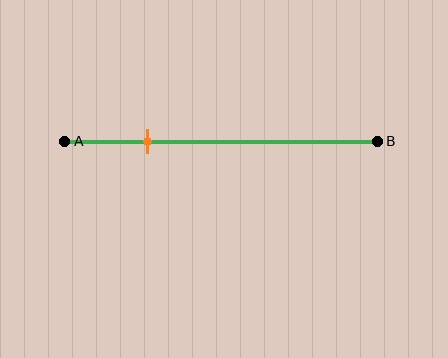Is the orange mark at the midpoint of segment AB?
No, the mark is at about 25% from A, not at the 50% midpoint.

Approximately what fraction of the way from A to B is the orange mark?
The orange mark is approximately 25% of the way from A to B.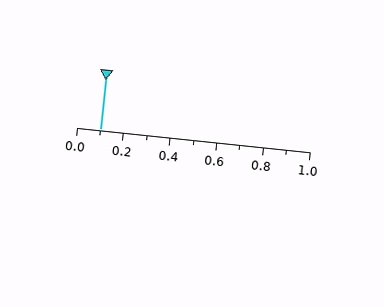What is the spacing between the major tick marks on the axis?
The major ticks are spaced 0.2 apart.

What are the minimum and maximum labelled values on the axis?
The axis runs from 0.0 to 1.0.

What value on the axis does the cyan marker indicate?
The marker indicates approximately 0.1.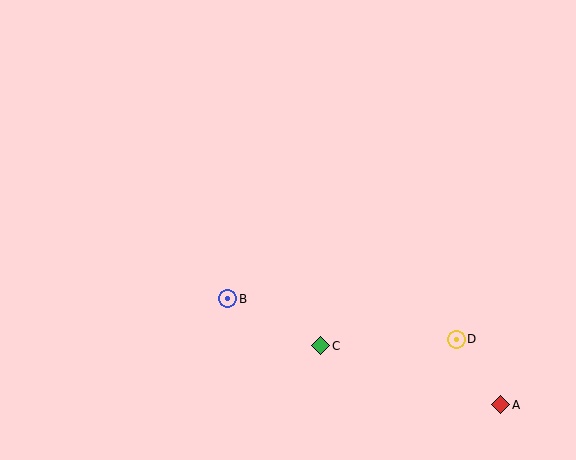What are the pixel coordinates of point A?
Point A is at (501, 405).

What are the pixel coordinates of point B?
Point B is at (228, 299).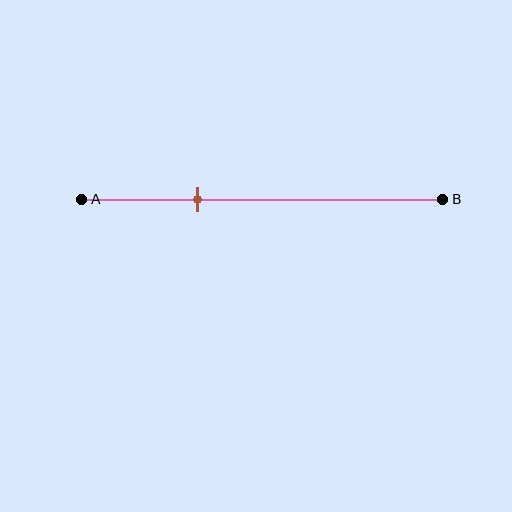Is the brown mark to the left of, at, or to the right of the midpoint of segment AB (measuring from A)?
The brown mark is to the left of the midpoint of segment AB.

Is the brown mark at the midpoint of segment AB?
No, the mark is at about 30% from A, not at the 50% midpoint.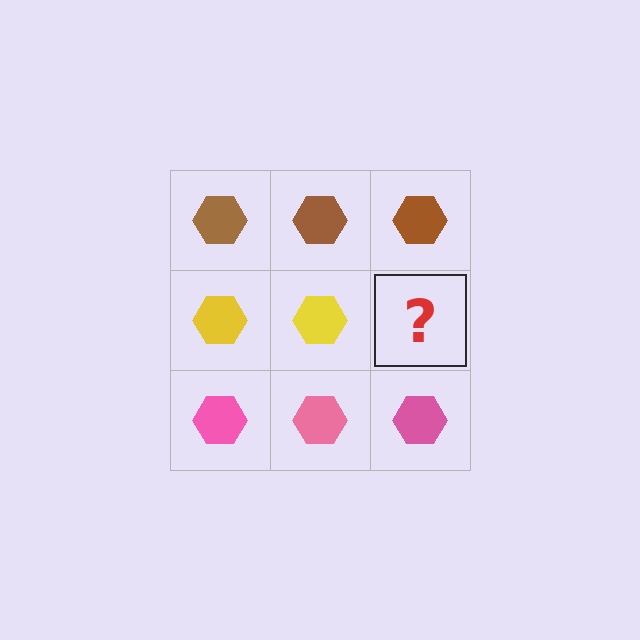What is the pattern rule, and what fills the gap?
The rule is that each row has a consistent color. The gap should be filled with a yellow hexagon.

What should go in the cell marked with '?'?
The missing cell should contain a yellow hexagon.